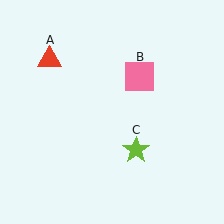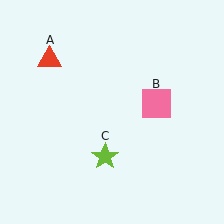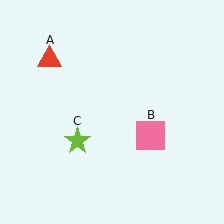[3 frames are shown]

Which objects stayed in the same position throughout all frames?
Red triangle (object A) remained stationary.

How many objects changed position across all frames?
2 objects changed position: pink square (object B), lime star (object C).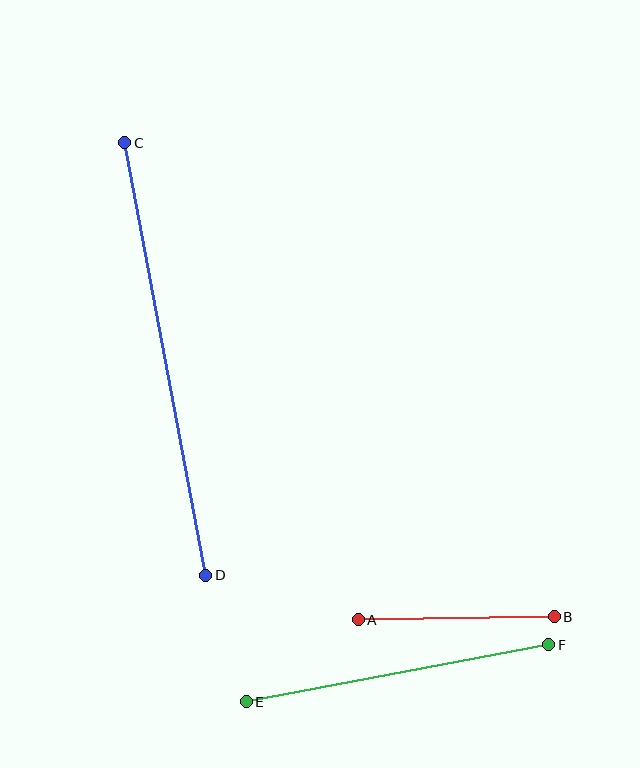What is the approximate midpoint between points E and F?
The midpoint is at approximately (397, 673) pixels.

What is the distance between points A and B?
The distance is approximately 196 pixels.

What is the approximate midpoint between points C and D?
The midpoint is at approximately (165, 359) pixels.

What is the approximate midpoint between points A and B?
The midpoint is at approximately (456, 618) pixels.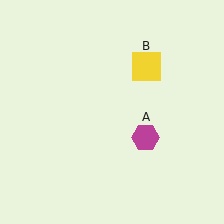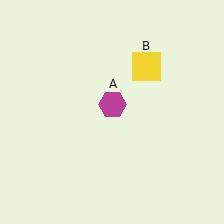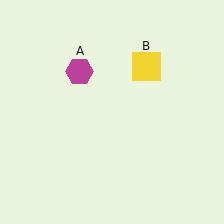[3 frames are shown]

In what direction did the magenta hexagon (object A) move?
The magenta hexagon (object A) moved up and to the left.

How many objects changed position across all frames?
1 object changed position: magenta hexagon (object A).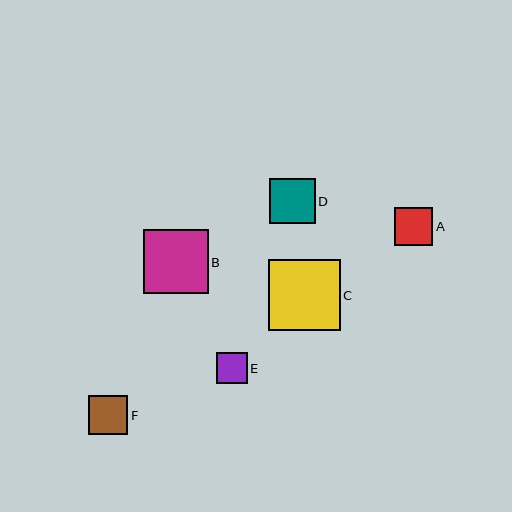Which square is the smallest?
Square E is the smallest with a size of approximately 30 pixels.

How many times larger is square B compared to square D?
Square B is approximately 1.4 times the size of square D.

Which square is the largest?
Square C is the largest with a size of approximately 71 pixels.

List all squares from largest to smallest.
From largest to smallest: C, B, D, F, A, E.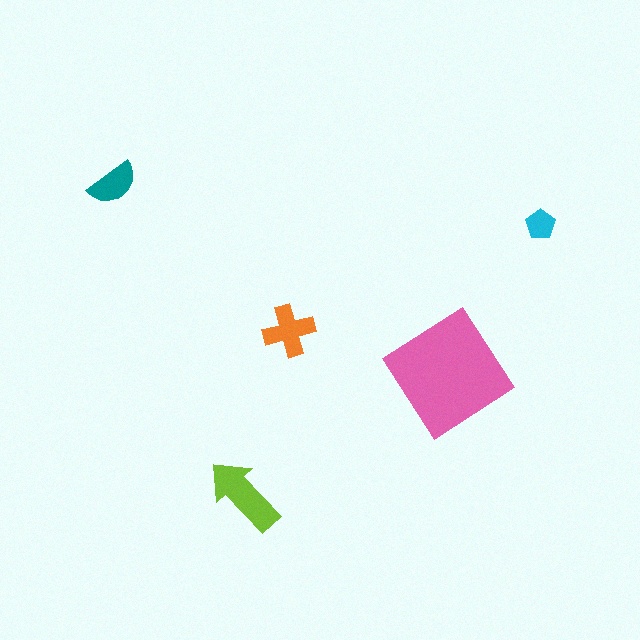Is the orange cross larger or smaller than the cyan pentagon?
Larger.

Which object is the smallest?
The cyan pentagon.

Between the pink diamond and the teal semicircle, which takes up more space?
The pink diamond.